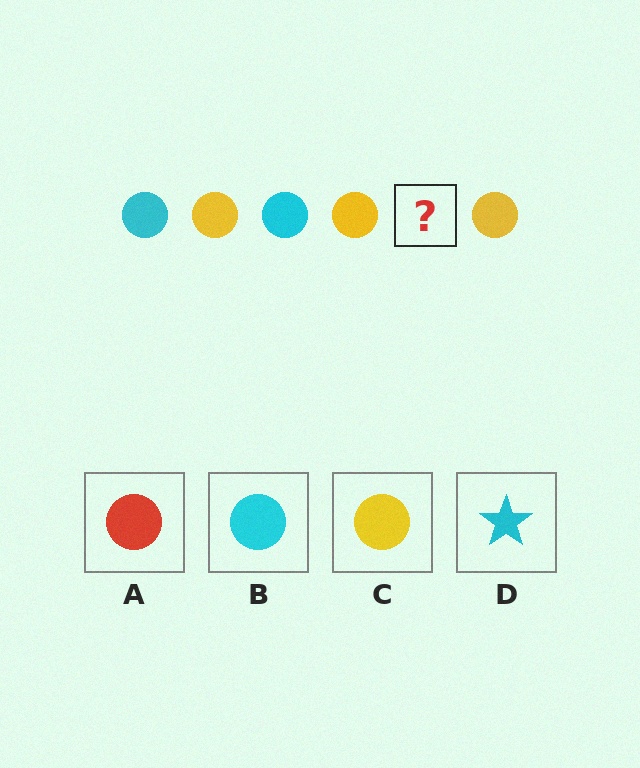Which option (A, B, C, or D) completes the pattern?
B.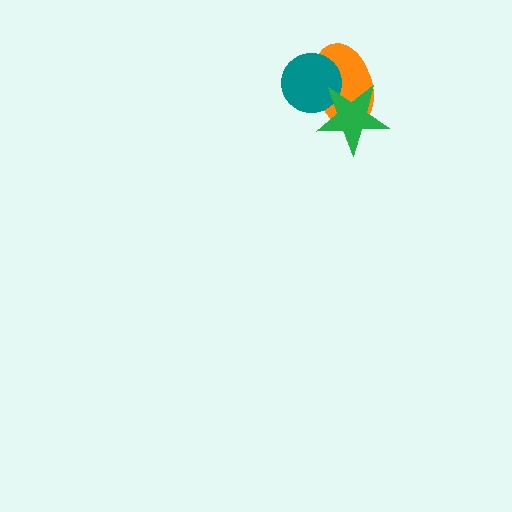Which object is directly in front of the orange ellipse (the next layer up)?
The teal circle is directly in front of the orange ellipse.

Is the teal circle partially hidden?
Yes, it is partially covered by another shape.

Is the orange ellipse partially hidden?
Yes, it is partially covered by another shape.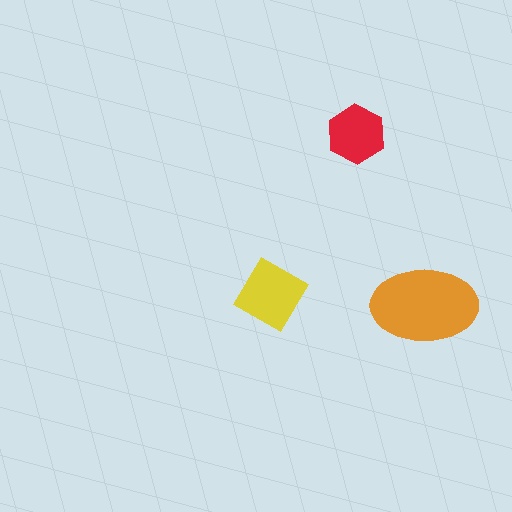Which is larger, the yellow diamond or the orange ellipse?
The orange ellipse.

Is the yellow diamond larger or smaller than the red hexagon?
Larger.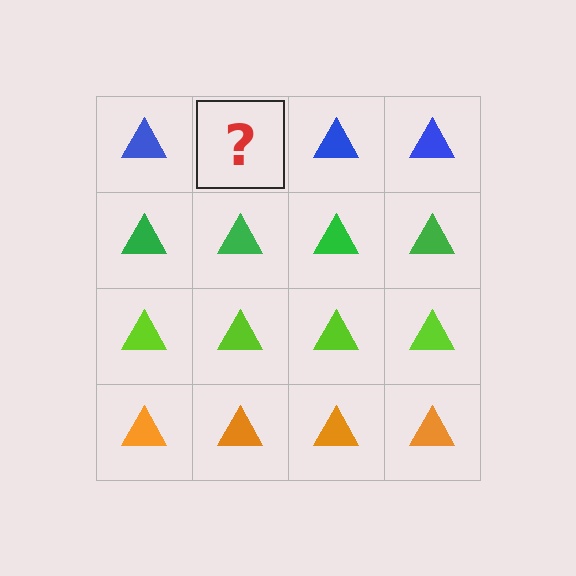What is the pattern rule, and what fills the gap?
The rule is that each row has a consistent color. The gap should be filled with a blue triangle.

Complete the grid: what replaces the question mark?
The question mark should be replaced with a blue triangle.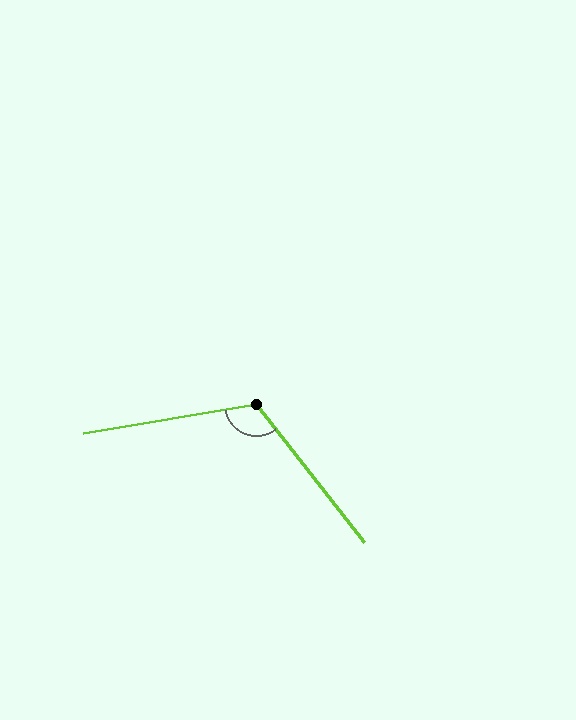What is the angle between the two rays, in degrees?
Approximately 119 degrees.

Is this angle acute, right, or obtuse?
It is obtuse.